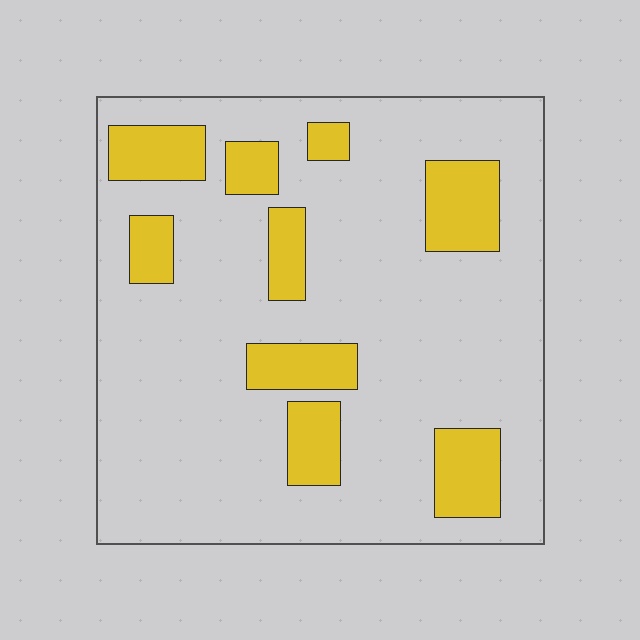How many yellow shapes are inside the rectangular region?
9.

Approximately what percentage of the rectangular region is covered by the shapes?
Approximately 20%.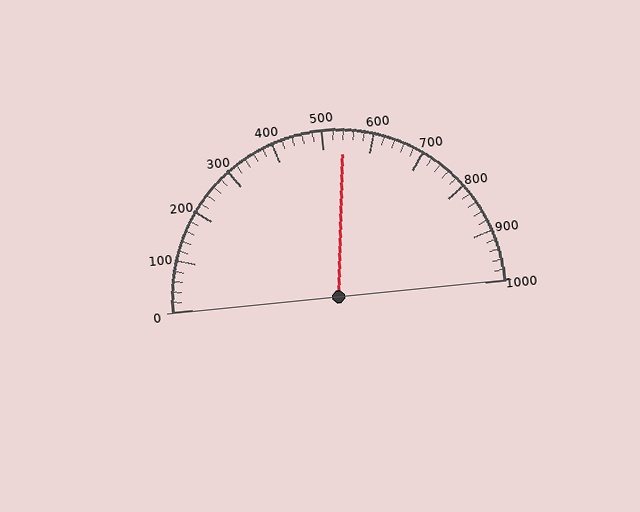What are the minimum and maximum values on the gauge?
The gauge ranges from 0 to 1000.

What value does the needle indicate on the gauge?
The needle indicates approximately 540.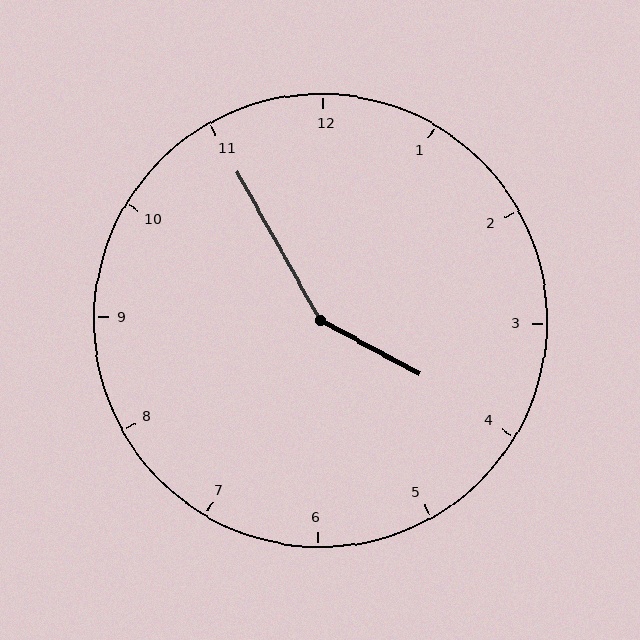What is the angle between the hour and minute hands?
Approximately 148 degrees.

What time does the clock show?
3:55.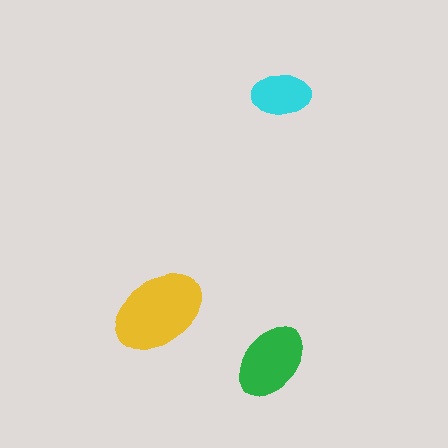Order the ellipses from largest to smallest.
the yellow one, the green one, the cyan one.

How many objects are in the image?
There are 3 objects in the image.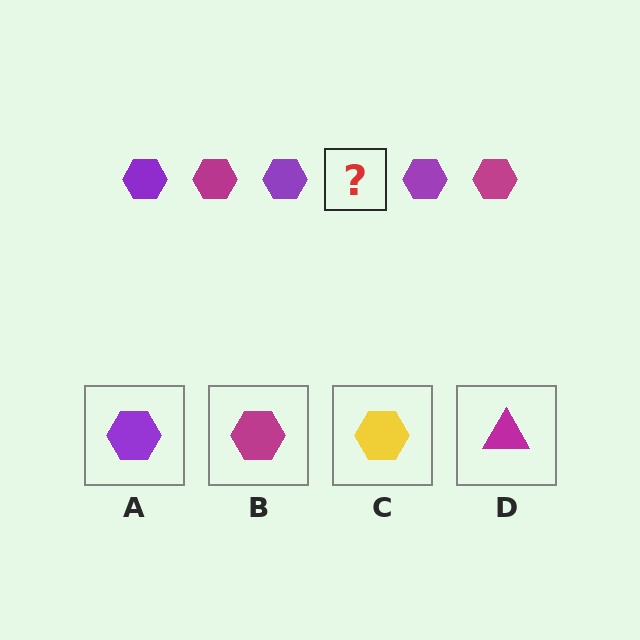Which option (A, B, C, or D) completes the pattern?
B.